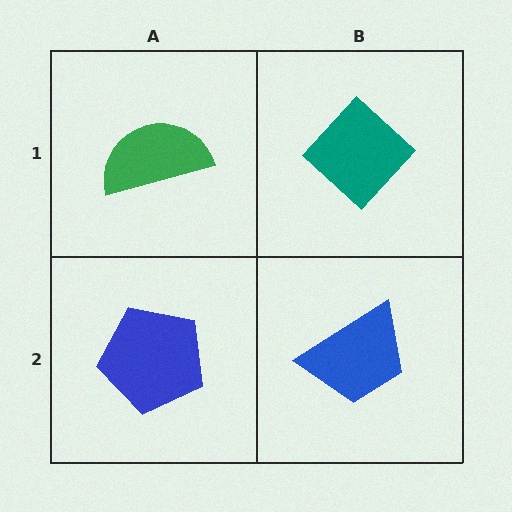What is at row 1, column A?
A green semicircle.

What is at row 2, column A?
A blue pentagon.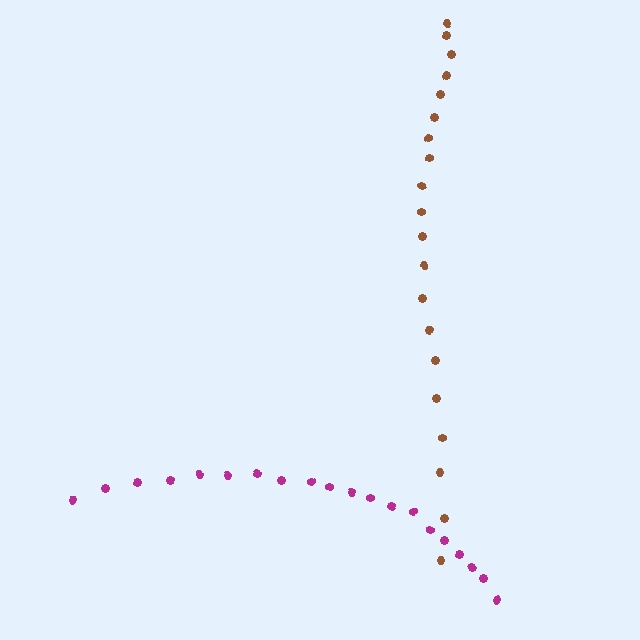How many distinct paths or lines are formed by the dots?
There are 2 distinct paths.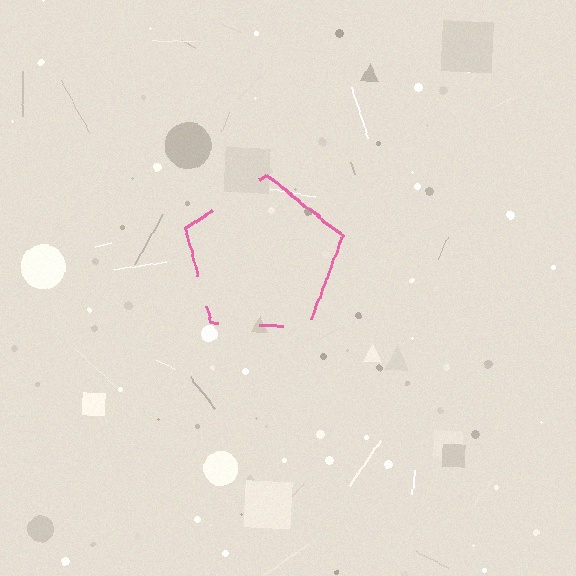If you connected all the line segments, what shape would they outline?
They would outline a pentagon.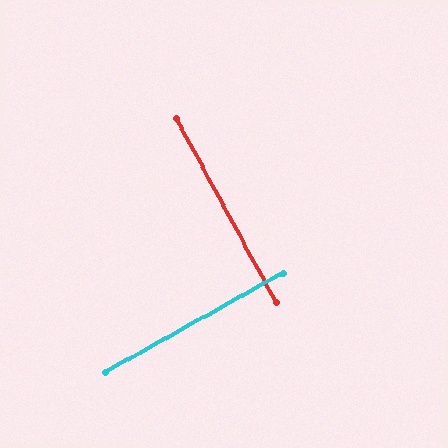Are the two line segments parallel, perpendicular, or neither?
Perpendicular — they meet at approximately 89°.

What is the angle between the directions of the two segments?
Approximately 89 degrees.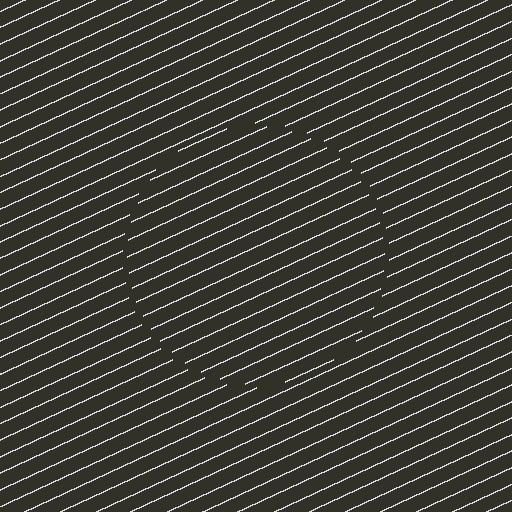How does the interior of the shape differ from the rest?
The interior of the shape contains the same grating, shifted by half a period — the contour is defined by the phase discontinuity where line-ends from the inner and outer gratings abut.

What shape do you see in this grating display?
An illusory circle. The interior of the shape contains the same grating, shifted by half a period — the contour is defined by the phase discontinuity where line-ends from the inner and outer gratings abut.